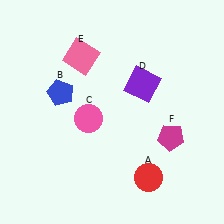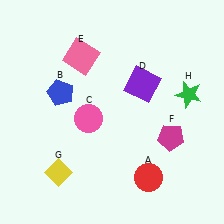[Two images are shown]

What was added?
A yellow diamond (G), a green star (H) were added in Image 2.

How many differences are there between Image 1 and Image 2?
There are 2 differences between the two images.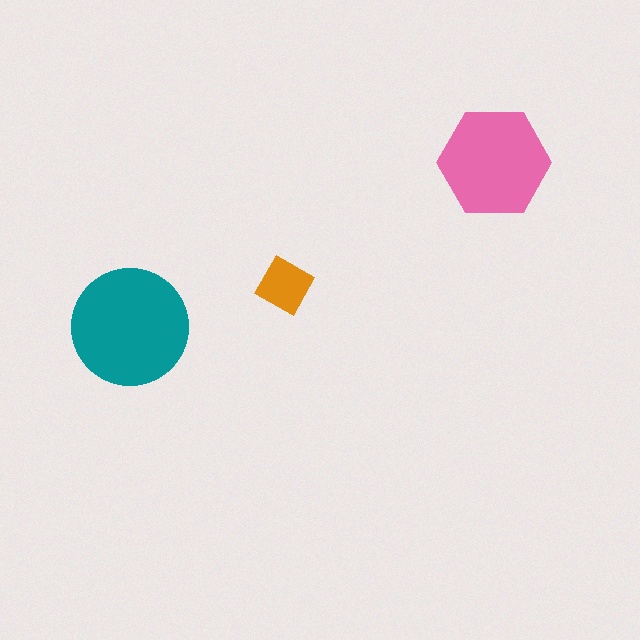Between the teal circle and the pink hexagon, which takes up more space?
The teal circle.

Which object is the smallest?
The orange square.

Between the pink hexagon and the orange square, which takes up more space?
The pink hexagon.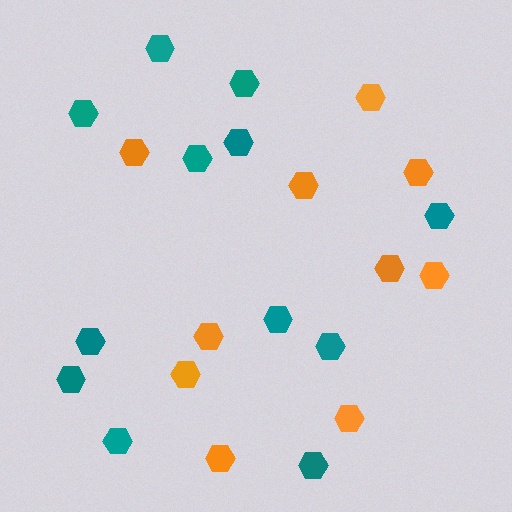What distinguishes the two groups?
There are 2 groups: one group of orange hexagons (10) and one group of teal hexagons (12).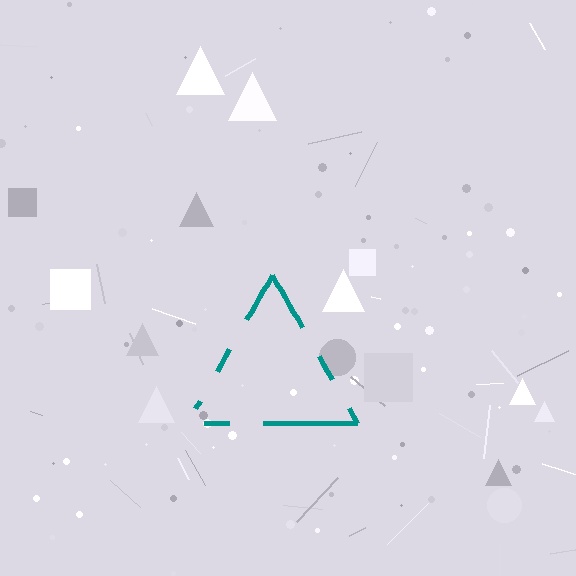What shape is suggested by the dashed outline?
The dashed outline suggests a triangle.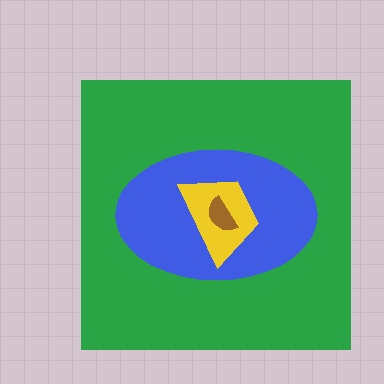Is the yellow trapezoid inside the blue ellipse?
Yes.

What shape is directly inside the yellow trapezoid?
The brown semicircle.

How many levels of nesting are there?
4.